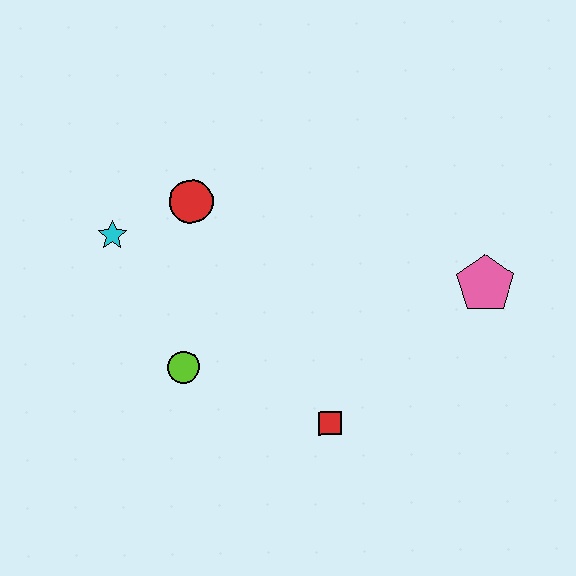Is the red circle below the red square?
No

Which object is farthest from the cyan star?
The pink pentagon is farthest from the cyan star.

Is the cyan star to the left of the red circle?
Yes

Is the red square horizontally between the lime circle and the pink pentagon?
Yes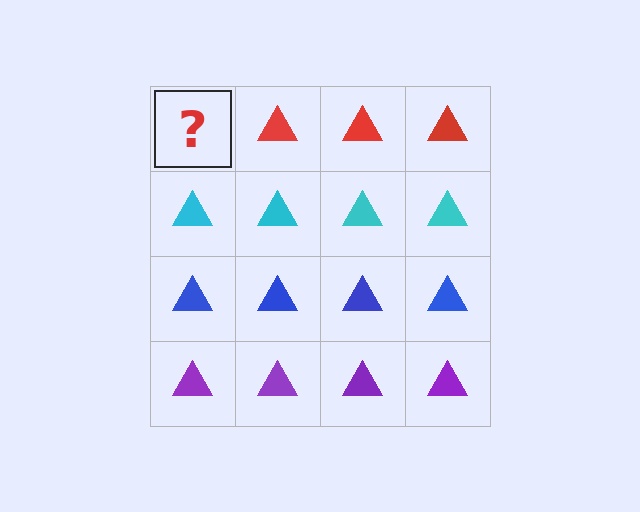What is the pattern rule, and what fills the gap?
The rule is that each row has a consistent color. The gap should be filled with a red triangle.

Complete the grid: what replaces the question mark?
The question mark should be replaced with a red triangle.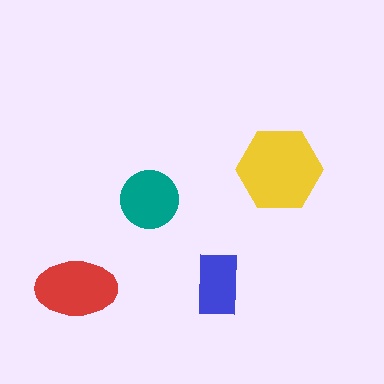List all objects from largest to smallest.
The yellow hexagon, the red ellipse, the teal circle, the blue rectangle.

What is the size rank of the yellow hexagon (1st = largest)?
1st.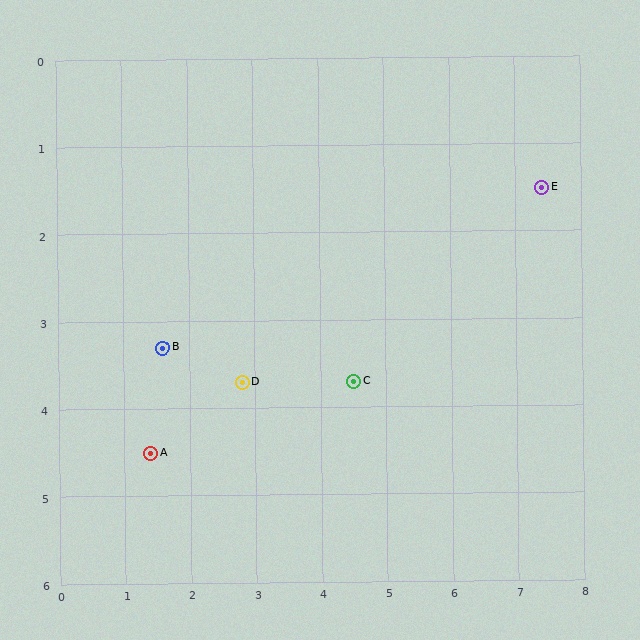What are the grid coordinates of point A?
Point A is at approximately (1.4, 4.5).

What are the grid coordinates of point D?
Point D is at approximately (2.8, 3.7).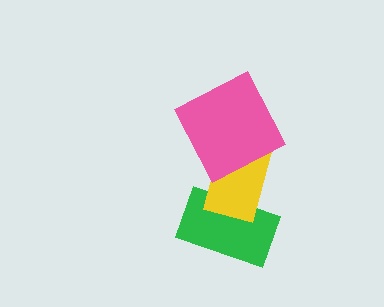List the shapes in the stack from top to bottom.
From top to bottom: the pink square, the yellow rectangle, the green rectangle.